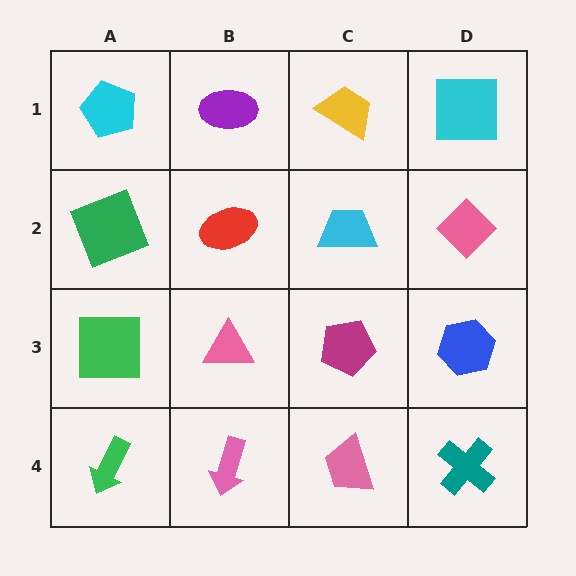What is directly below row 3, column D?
A teal cross.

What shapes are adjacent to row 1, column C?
A cyan trapezoid (row 2, column C), a purple ellipse (row 1, column B), a cyan square (row 1, column D).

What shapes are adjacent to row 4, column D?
A blue hexagon (row 3, column D), a pink trapezoid (row 4, column C).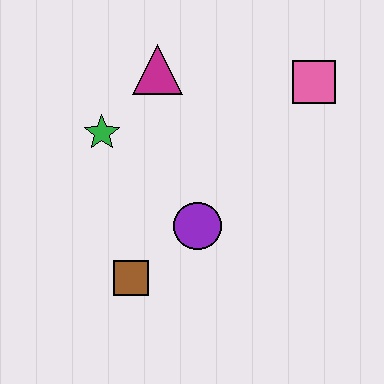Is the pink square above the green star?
Yes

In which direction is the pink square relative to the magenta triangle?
The pink square is to the right of the magenta triangle.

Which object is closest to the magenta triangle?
The green star is closest to the magenta triangle.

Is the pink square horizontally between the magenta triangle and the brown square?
No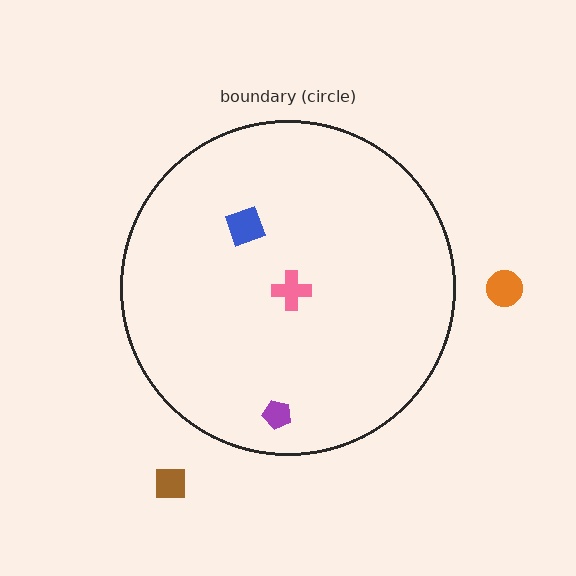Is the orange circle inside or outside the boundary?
Outside.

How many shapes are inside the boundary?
3 inside, 2 outside.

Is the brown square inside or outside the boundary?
Outside.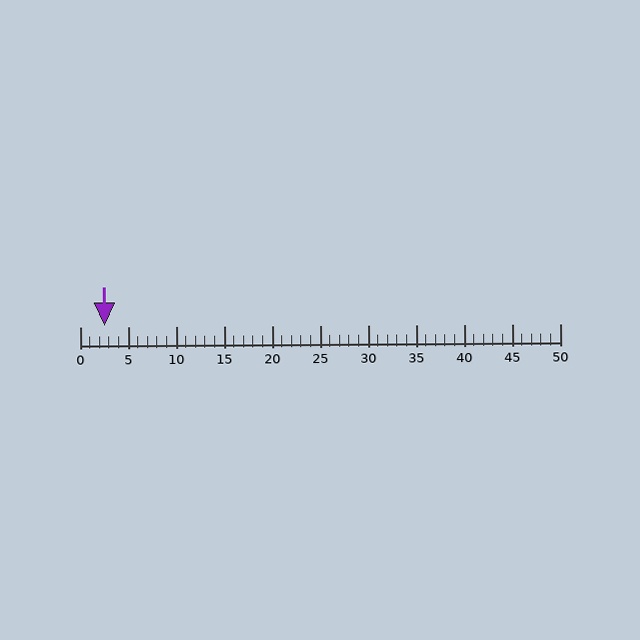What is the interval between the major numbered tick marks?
The major tick marks are spaced 5 units apart.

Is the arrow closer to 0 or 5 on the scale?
The arrow is closer to 5.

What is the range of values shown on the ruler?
The ruler shows values from 0 to 50.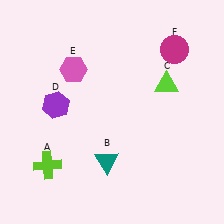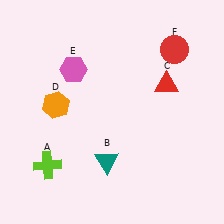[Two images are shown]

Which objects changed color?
C changed from lime to red. D changed from purple to orange. F changed from magenta to red.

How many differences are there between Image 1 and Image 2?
There are 3 differences between the two images.